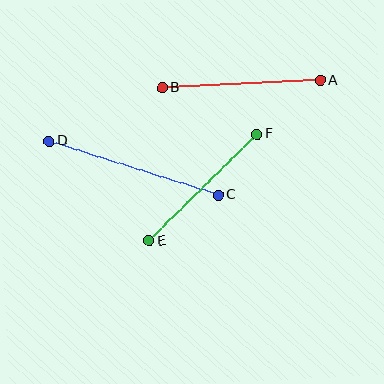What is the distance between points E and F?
The distance is approximately 152 pixels.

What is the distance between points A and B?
The distance is approximately 158 pixels.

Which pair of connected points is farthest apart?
Points C and D are farthest apart.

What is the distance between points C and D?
The distance is approximately 177 pixels.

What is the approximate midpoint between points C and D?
The midpoint is at approximately (134, 168) pixels.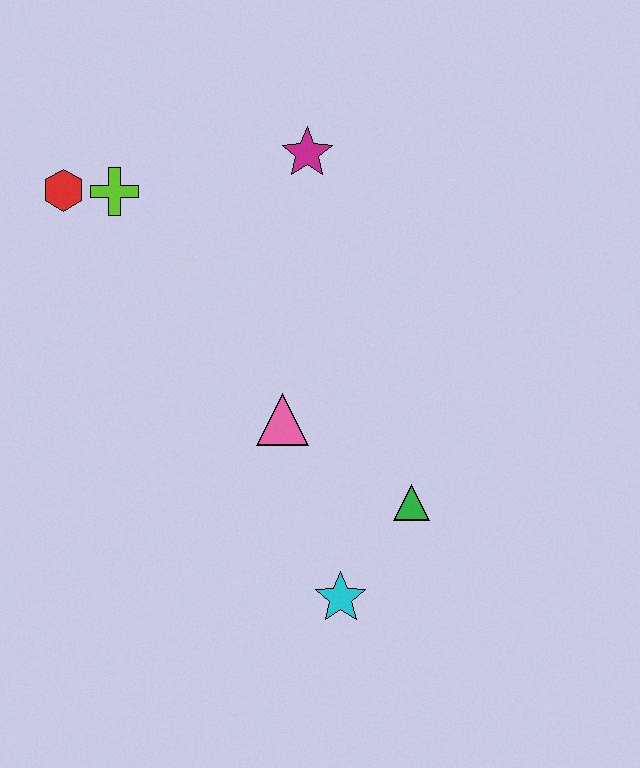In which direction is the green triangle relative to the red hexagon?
The green triangle is to the right of the red hexagon.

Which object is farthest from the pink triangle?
The red hexagon is farthest from the pink triangle.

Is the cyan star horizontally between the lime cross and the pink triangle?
No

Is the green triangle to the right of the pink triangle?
Yes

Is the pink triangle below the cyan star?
No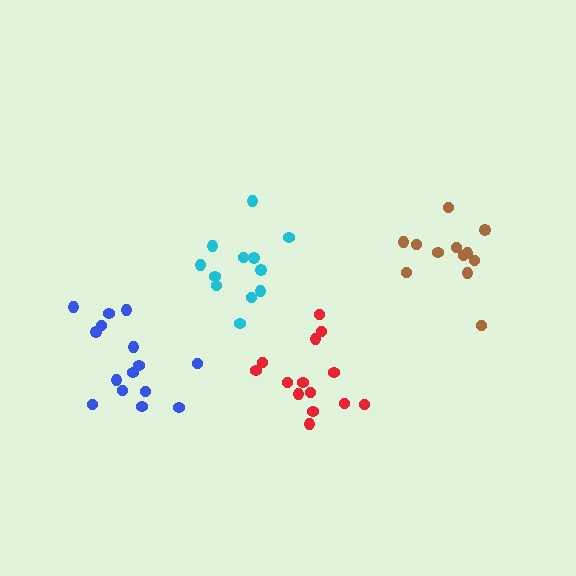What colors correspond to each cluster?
The clusters are colored: cyan, brown, red, blue.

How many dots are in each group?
Group 1: 12 dots, Group 2: 12 dots, Group 3: 14 dots, Group 4: 15 dots (53 total).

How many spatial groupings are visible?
There are 4 spatial groupings.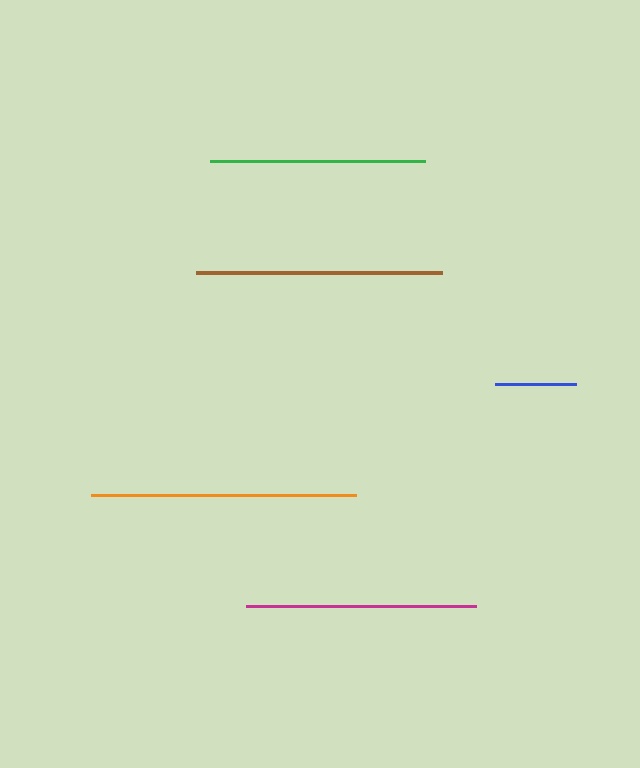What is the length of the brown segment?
The brown segment is approximately 246 pixels long.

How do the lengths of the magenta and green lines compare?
The magenta and green lines are approximately the same length.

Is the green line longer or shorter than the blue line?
The green line is longer than the blue line.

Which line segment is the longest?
The orange line is the longest at approximately 265 pixels.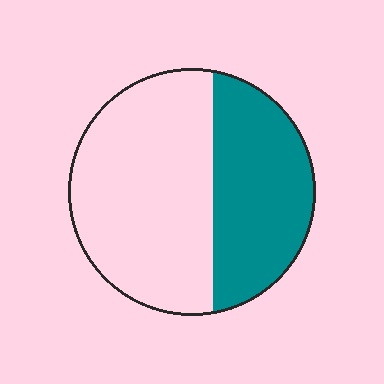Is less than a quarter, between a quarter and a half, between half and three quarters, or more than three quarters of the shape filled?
Between a quarter and a half.